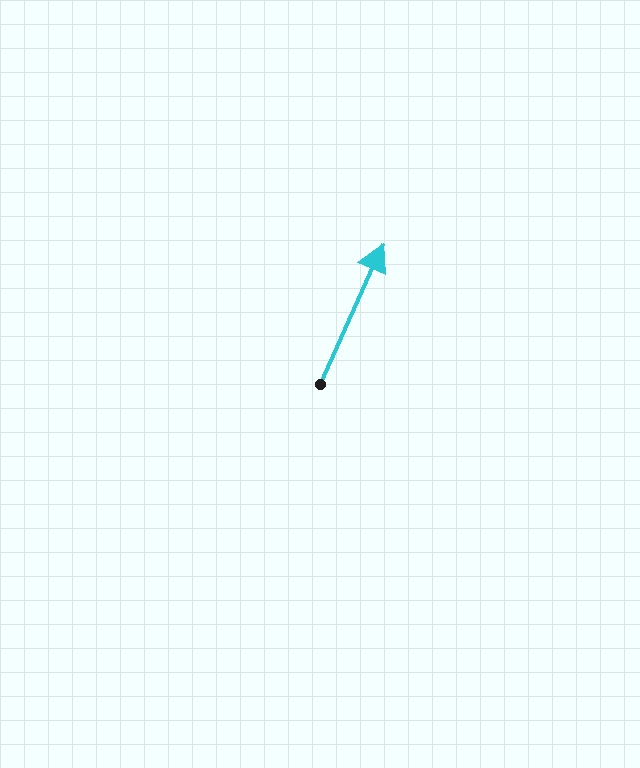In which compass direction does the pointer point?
Northeast.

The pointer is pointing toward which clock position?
Roughly 1 o'clock.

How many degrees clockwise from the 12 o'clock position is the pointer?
Approximately 24 degrees.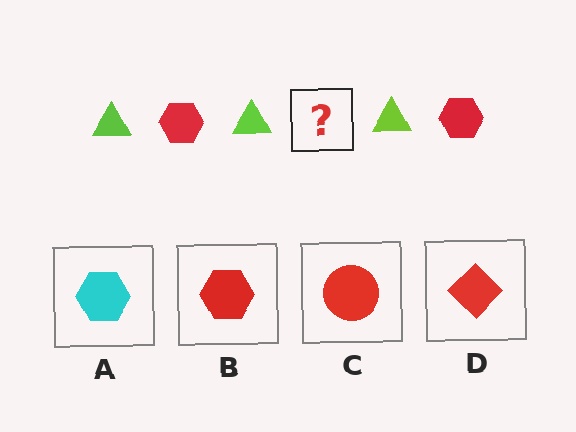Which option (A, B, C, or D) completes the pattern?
B.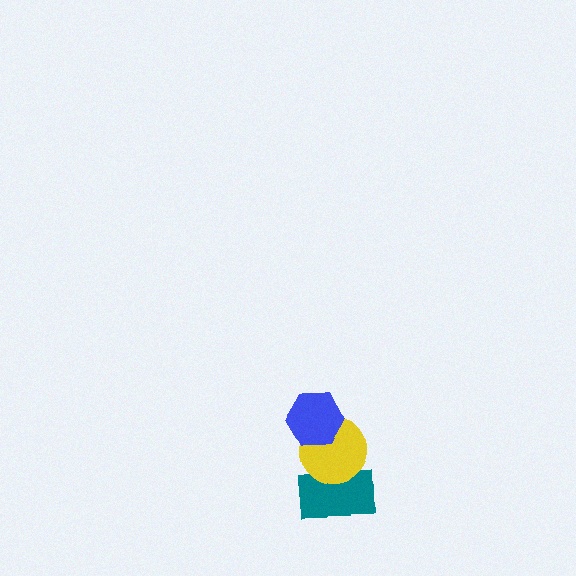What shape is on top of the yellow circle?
The blue hexagon is on top of the yellow circle.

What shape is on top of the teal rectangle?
The yellow circle is on top of the teal rectangle.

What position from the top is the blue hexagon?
The blue hexagon is 1st from the top.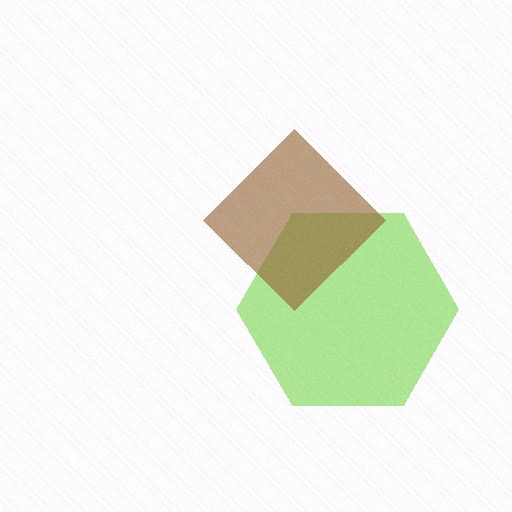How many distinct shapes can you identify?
There are 2 distinct shapes: a lime hexagon, a brown diamond.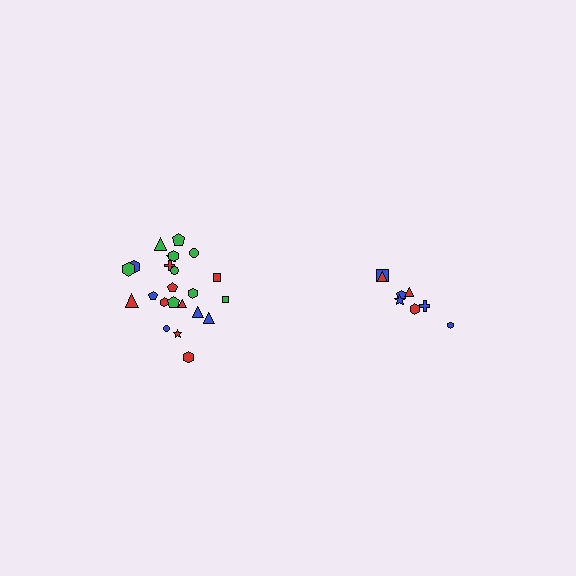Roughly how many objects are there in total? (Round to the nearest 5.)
Roughly 35 objects in total.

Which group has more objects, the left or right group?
The left group.